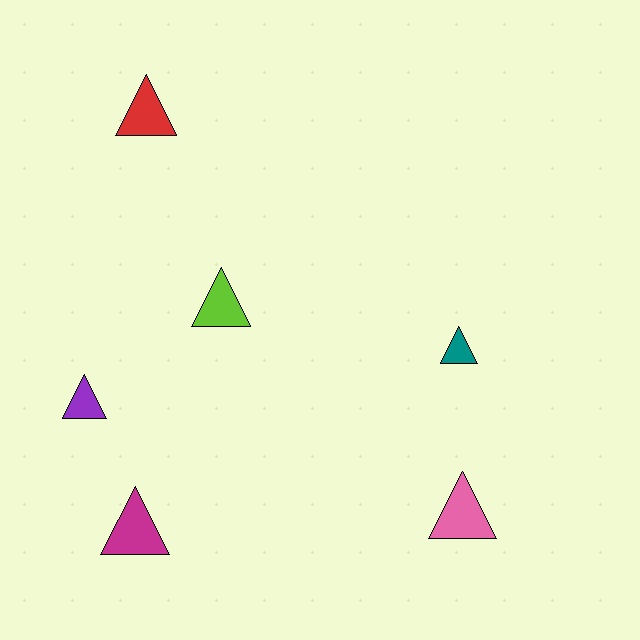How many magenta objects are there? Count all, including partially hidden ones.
There is 1 magenta object.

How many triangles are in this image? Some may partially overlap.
There are 6 triangles.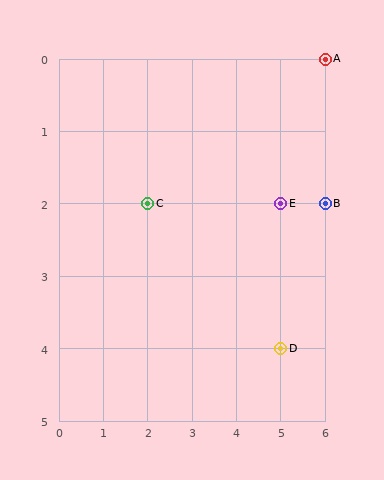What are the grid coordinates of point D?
Point D is at grid coordinates (5, 4).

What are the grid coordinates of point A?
Point A is at grid coordinates (6, 0).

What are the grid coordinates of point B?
Point B is at grid coordinates (6, 2).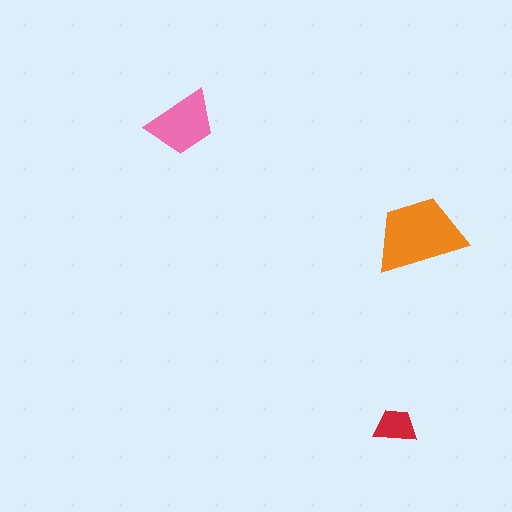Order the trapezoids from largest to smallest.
the orange one, the pink one, the red one.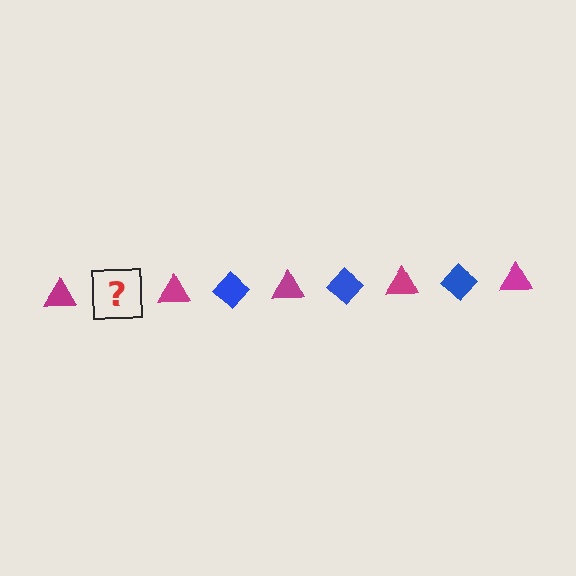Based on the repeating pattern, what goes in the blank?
The blank should be a blue diamond.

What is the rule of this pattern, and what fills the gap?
The rule is that the pattern alternates between magenta triangle and blue diamond. The gap should be filled with a blue diamond.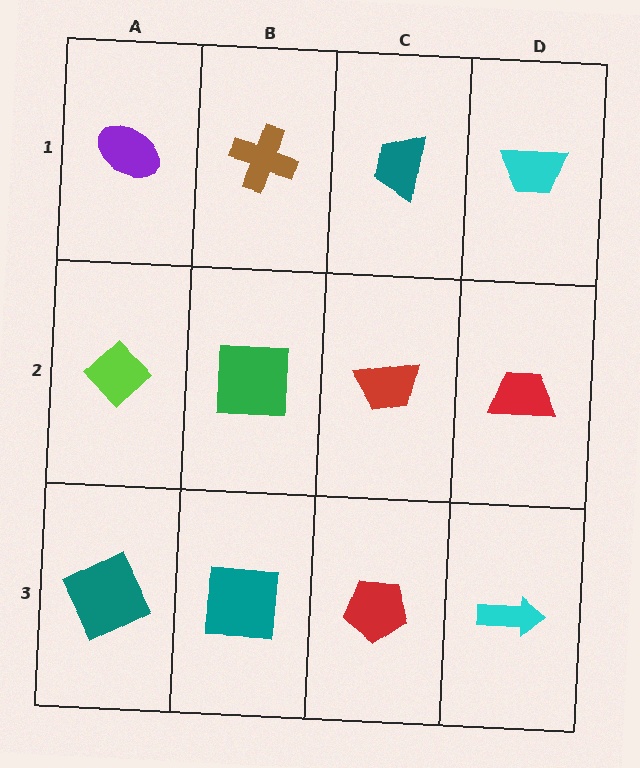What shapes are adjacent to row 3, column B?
A green square (row 2, column B), a teal square (row 3, column A), a red pentagon (row 3, column C).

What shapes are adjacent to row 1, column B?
A green square (row 2, column B), a purple ellipse (row 1, column A), a teal trapezoid (row 1, column C).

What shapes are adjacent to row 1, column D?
A red trapezoid (row 2, column D), a teal trapezoid (row 1, column C).